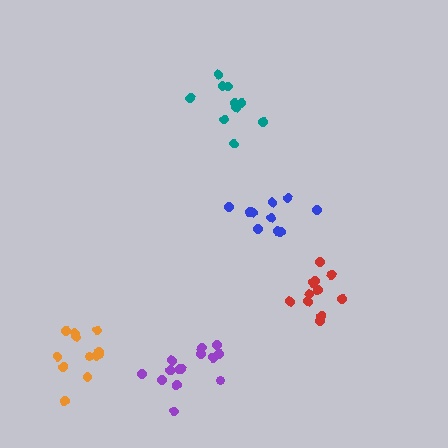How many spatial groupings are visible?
There are 5 spatial groupings.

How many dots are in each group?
Group 1: 10 dots, Group 2: 12 dots, Group 3: 10 dots, Group 4: 14 dots, Group 5: 11 dots (57 total).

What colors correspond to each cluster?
The clusters are colored: blue, orange, teal, purple, red.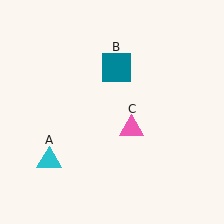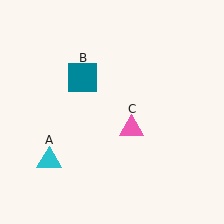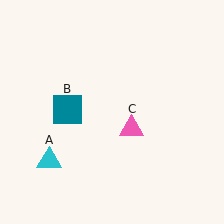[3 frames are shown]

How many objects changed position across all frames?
1 object changed position: teal square (object B).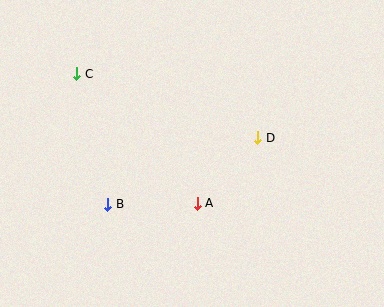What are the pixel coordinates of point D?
Point D is at (258, 138).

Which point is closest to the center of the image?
Point A at (197, 203) is closest to the center.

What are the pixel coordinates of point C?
Point C is at (77, 74).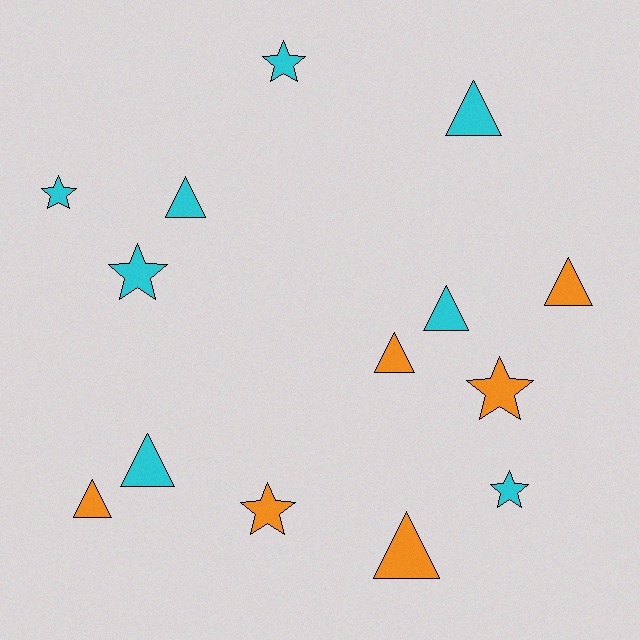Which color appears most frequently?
Cyan, with 8 objects.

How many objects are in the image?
There are 14 objects.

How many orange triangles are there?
There are 4 orange triangles.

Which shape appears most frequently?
Triangle, with 8 objects.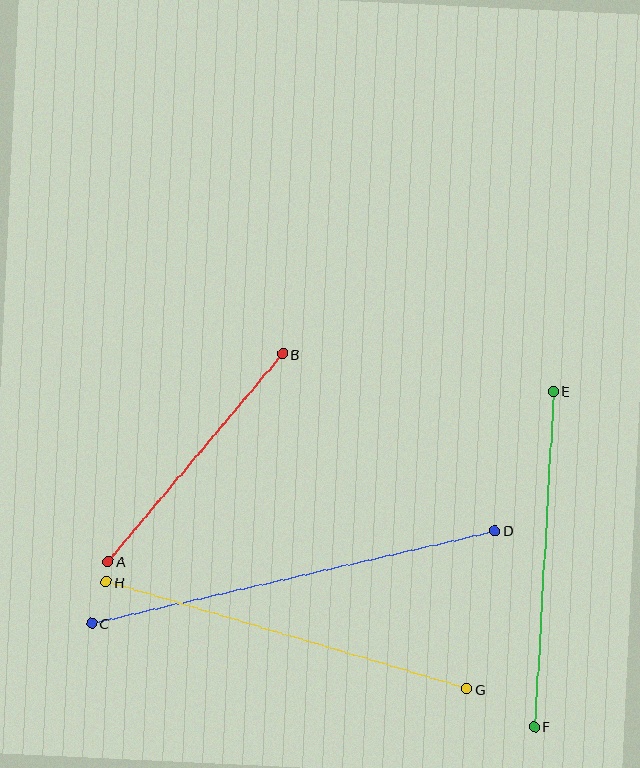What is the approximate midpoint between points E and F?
The midpoint is at approximately (544, 559) pixels.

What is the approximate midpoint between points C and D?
The midpoint is at approximately (293, 577) pixels.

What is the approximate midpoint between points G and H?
The midpoint is at approximately (286, 636) pixels.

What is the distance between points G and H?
The distance is approximately 376 pixels.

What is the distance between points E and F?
The distance is approximately 336 pixels.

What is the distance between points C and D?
The distance is approximately 414 pixels.